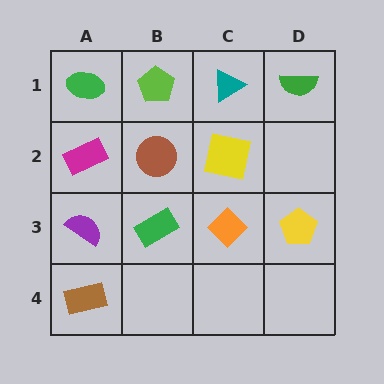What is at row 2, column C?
A yellow square.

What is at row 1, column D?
A green semicircle.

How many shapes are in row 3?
4 shapes.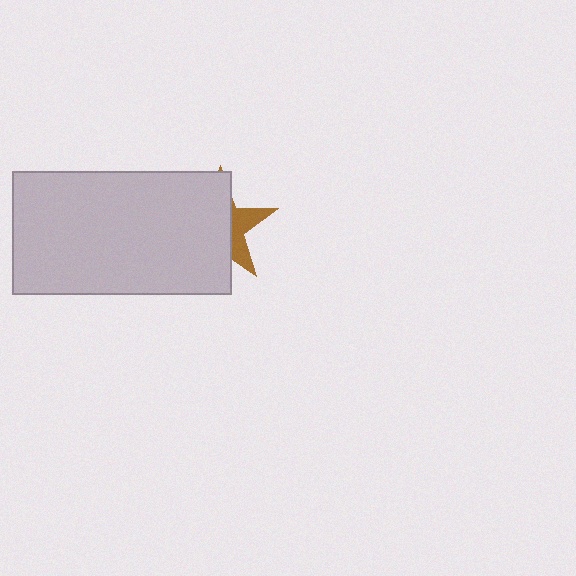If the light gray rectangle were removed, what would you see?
You would see the complete brown star.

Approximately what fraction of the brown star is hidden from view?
Roughly 68% of the brown star is hidden behind the light gray rectangle.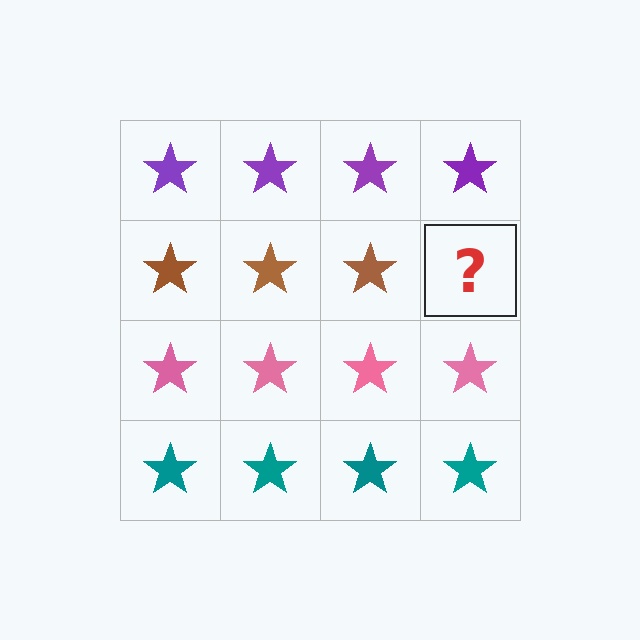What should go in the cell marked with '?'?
The missing cell should contain a brown star.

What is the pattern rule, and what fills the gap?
The rule is that each row has a consistent color. The gap should be filled with a brown star.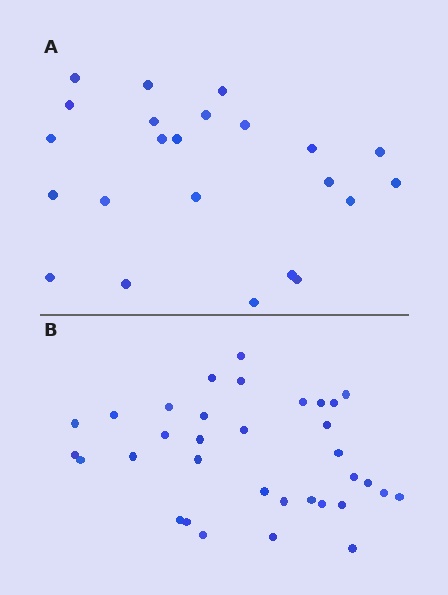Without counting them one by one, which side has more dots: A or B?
Region B (the bottom region) has more dots.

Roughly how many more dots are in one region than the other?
Region B has roughly 12 or so more dots than region A.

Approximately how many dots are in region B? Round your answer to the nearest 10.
About 30 dots. (The exact count is 34, which rounds to 30.)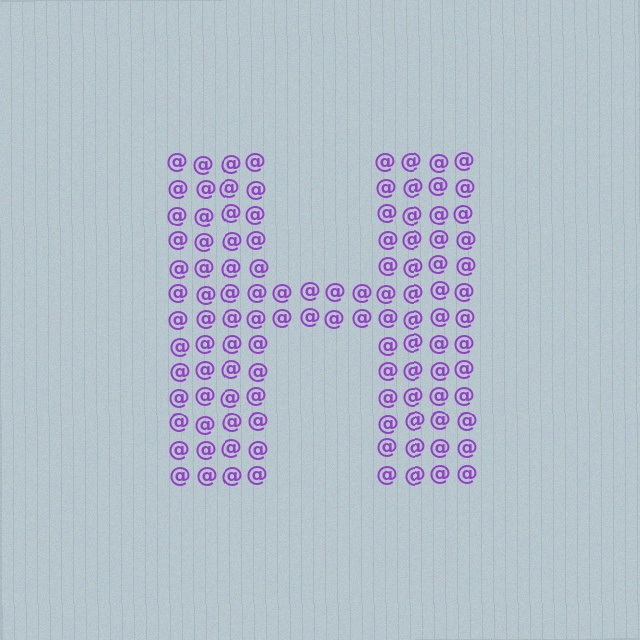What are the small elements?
The small elements are at signs.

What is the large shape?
The large shape is the letter H.